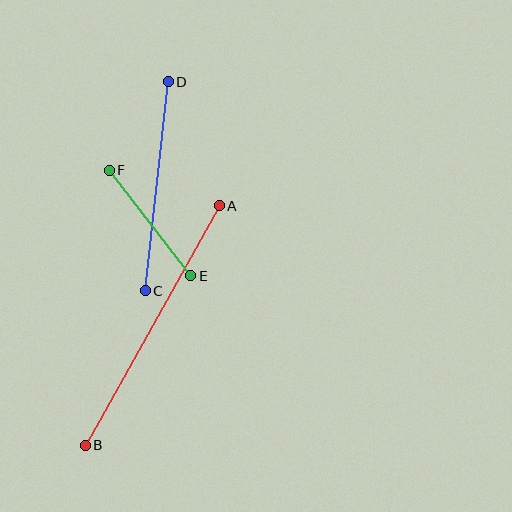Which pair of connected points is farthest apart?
Points A and B are farthest apart.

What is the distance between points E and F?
The distance is approximately 133 pixels.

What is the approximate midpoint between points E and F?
The midpoint is at approximately (150, 223) pixels.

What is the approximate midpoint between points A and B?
The midpoint is at approximately (152, 325) pixels.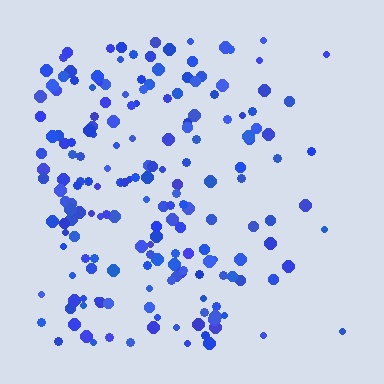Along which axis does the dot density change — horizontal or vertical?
Horizontal.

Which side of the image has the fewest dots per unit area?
The right.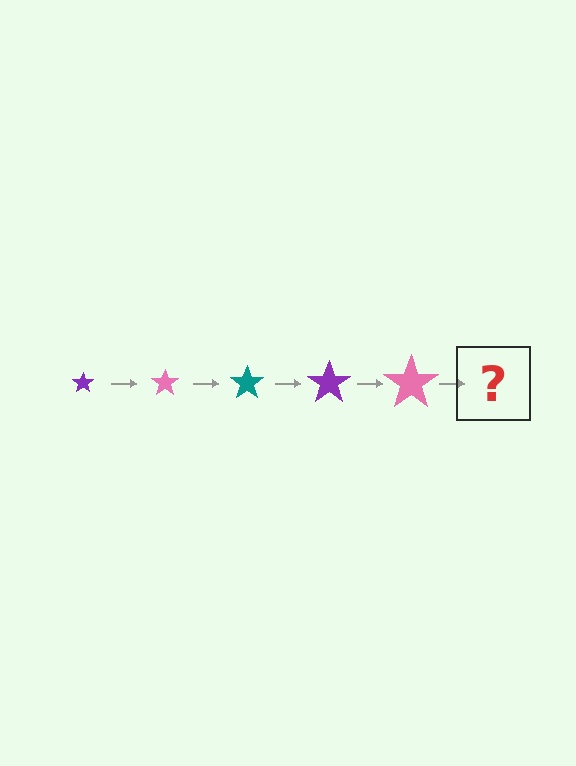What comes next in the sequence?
The next element should be a teal star, larger than the previous one.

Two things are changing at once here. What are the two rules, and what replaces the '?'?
The two rules are that the star grows larger each step and the color cycles through purple, pink, and teal. The '?' should be a teal star, larger than the previous one.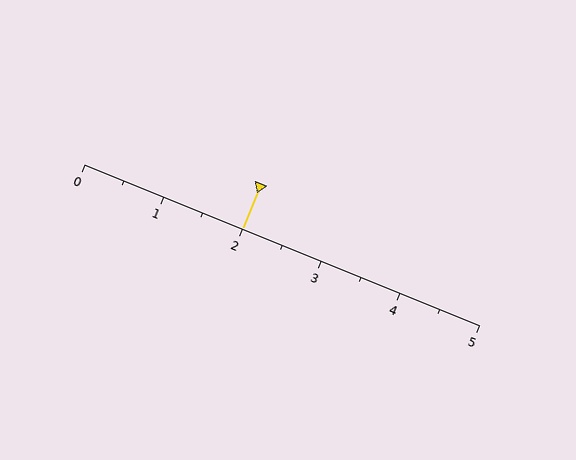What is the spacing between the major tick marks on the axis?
The major ticks are spaced 1 apart.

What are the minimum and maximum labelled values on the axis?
The axis runs from 0 to 5.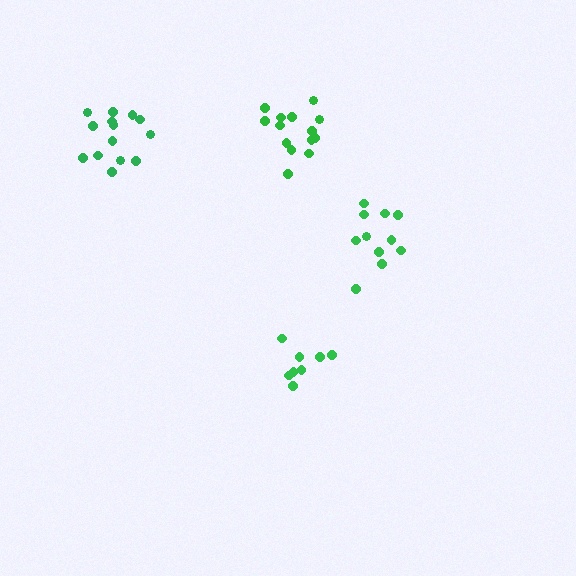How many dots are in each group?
Group 1: 8 dots, Group 2: 14 dots, Group 3: 14 dots, Group 4: 11 dots (47 total).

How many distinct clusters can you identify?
There are 4 distinct clusters.